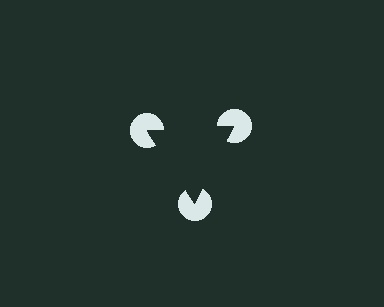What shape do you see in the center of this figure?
An illusory triangle — its edges are inferred from the aligned wedge cuts in the pac-man discs, not physically drawn.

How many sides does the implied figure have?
3 sides.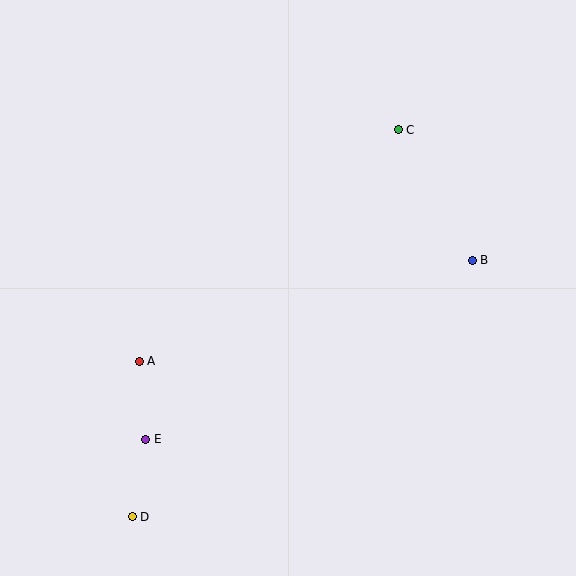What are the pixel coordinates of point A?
Point A is at (139, 361).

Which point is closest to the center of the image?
Point A at (139, 361) is closest to the center.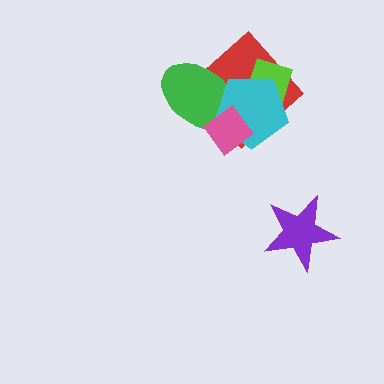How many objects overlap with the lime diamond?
2 objects overlap with the lime diamond.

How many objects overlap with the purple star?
0 objects overlap with the purple star.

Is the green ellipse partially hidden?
Yes, it is partially covered by another shape.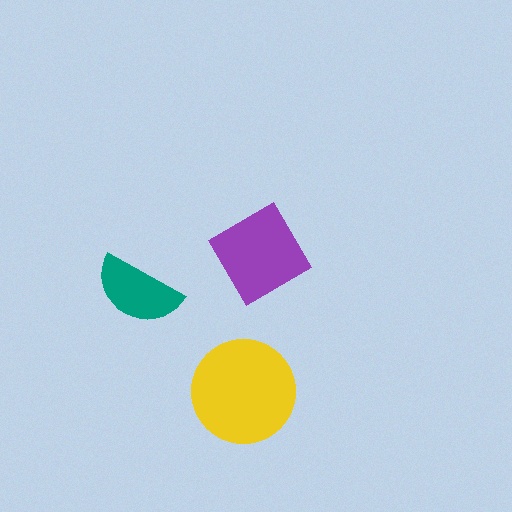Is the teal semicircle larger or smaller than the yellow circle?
Smaller.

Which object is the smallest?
The teal semicircle.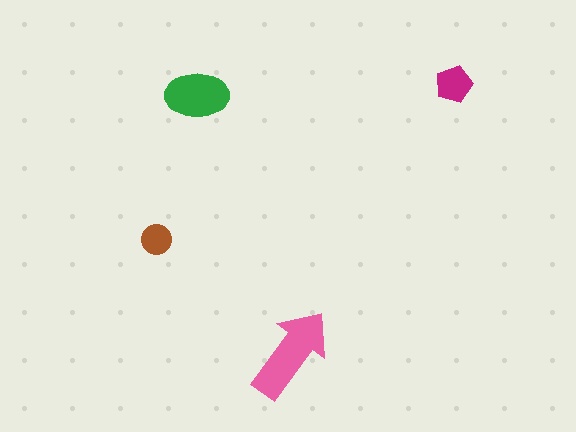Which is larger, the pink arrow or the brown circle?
The pink arrow.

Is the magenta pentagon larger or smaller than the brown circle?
Larger.